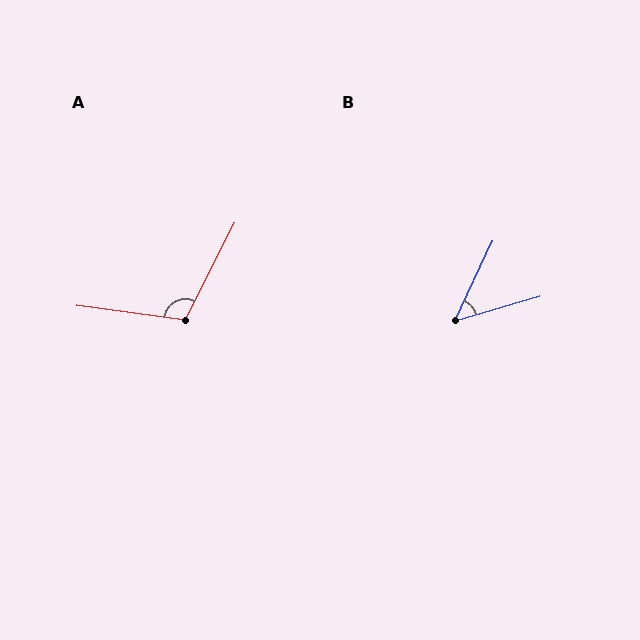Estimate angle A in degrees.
Approximately 109 degrees.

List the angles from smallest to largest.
B (48°), A (109°).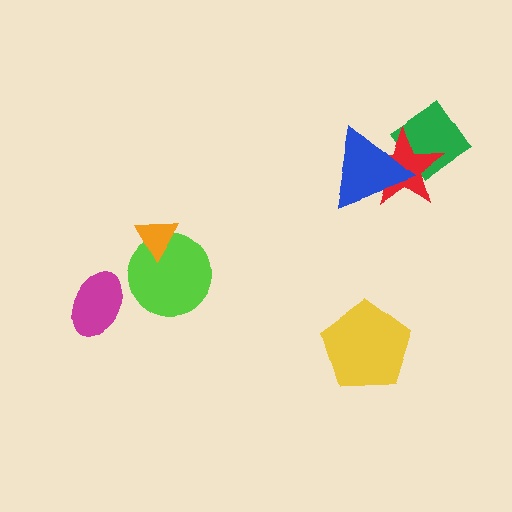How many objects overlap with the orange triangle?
1 object overlaps with the orange triangle.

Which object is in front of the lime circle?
The orange triangle is in front of the lime circle.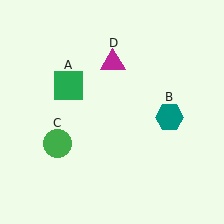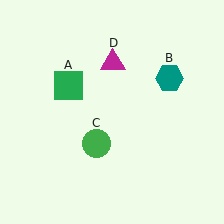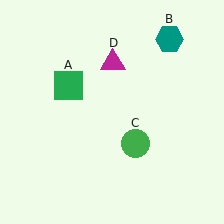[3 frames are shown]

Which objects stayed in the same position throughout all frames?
Green square (object A) and magenta triangle (object D) remained stationary.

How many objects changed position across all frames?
2 objects changed position: teal hexagon (object B), green circle (object C).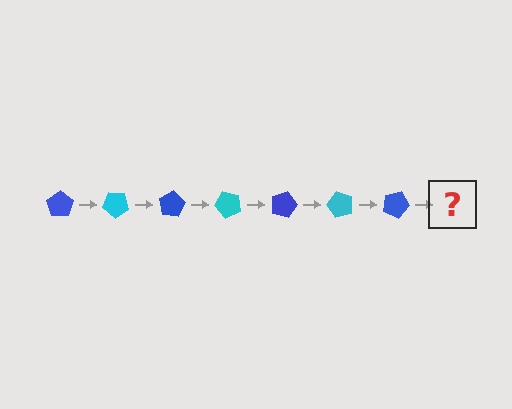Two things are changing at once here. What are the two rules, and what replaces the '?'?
The two rules are that it rotates 40 degrees each step and the color cycles through blue and cyan. The '?' should be a cyan pentagon, rotated 280 degrees from the start.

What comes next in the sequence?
The next element should be a cyan pentagon, rotated 280 degrees from the start.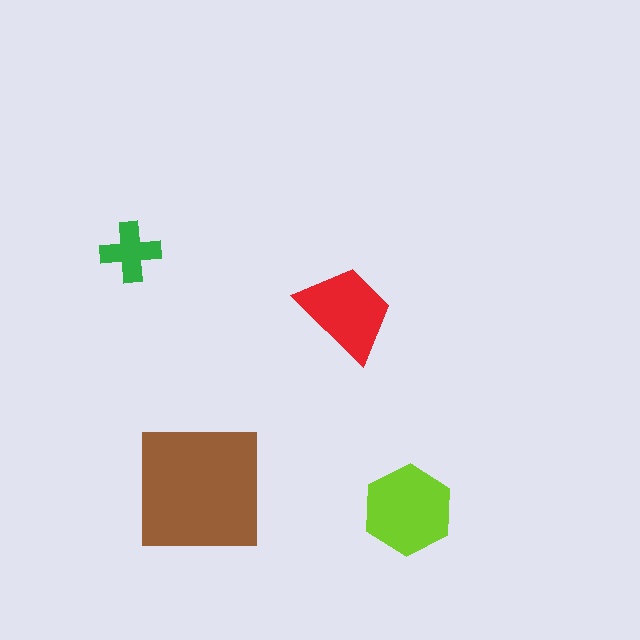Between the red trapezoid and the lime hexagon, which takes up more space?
The lime hexagon.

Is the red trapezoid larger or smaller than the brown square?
Smaller.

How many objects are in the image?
There are 4 objects in the image.